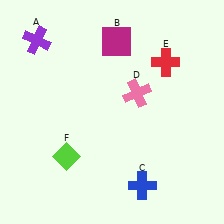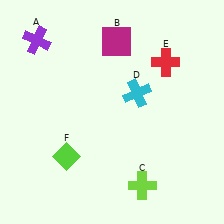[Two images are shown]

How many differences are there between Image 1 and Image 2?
There are 2 differences between the two images.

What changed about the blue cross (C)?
In Image 1, C is blue. In Image 2, it changed to lime.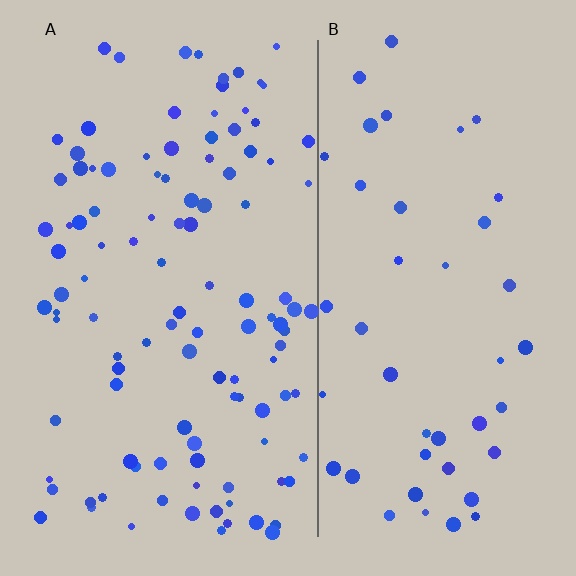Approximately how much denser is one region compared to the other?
Approximately 2.4× — region A over region B.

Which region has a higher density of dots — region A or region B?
A (the left).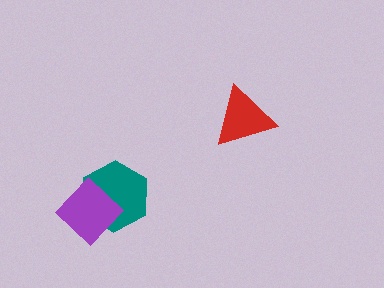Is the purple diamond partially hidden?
No, no other shape covers it.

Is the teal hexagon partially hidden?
Yes, it is partially covered by another shape.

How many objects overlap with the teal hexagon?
1 object overlaps with the teal hexagon.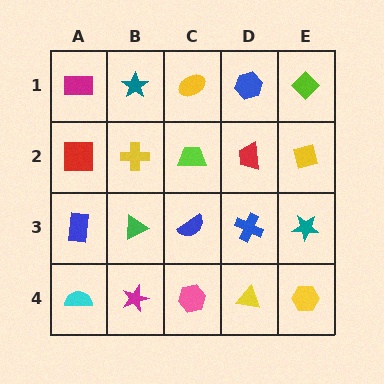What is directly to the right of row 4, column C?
A yellow triangle.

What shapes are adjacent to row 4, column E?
A teal star (row 3, column E), a yellow triangle (row 4, column D).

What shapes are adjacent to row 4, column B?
A green triangle (row 3, column B), a cyan semicircle (row 4, column A), a pink hexagon (row 4, column C).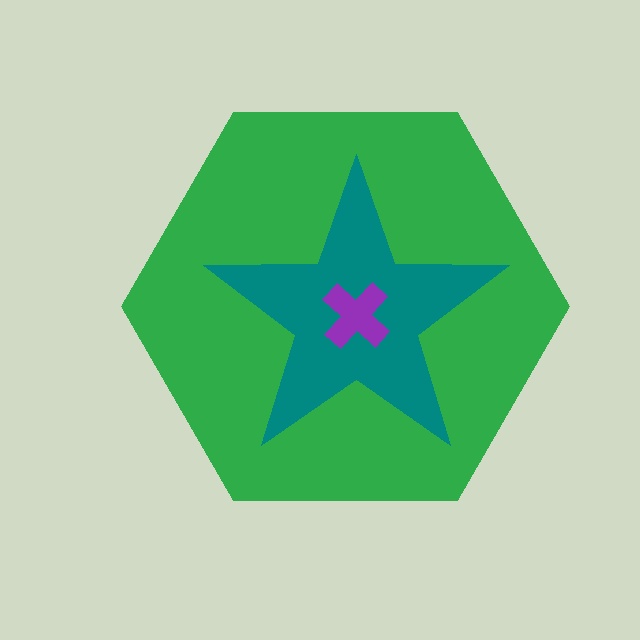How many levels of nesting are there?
3.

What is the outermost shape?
The green hexagon.